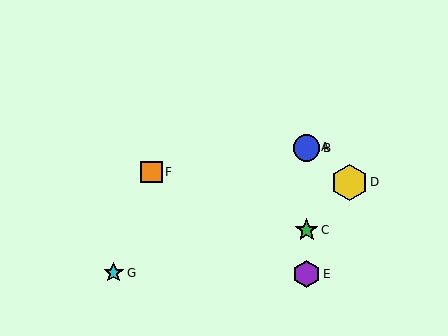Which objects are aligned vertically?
Objects A, B, C, E are aligned vertically.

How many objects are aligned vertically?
4 objects (A, B, C, E) are aligned vertically.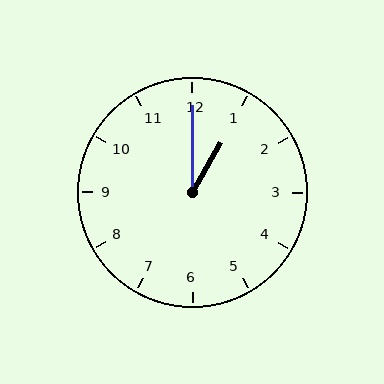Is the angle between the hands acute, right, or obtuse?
It is acute.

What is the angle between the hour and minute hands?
Approximately 30 degrees.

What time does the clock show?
1:00.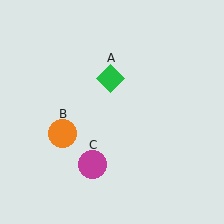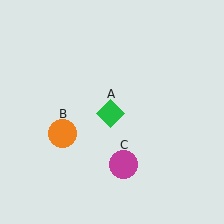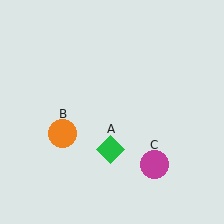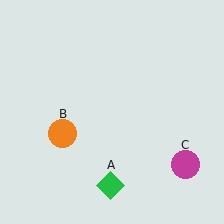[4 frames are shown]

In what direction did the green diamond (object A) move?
The green diamond (object A) moved down.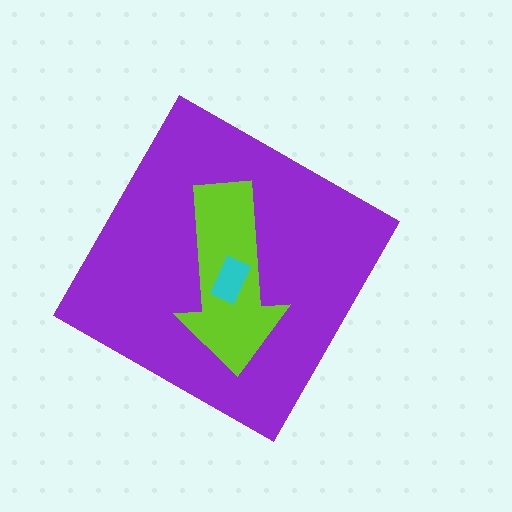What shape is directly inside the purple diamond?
The lime arrow.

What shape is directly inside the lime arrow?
The cyan rectangle.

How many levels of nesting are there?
3.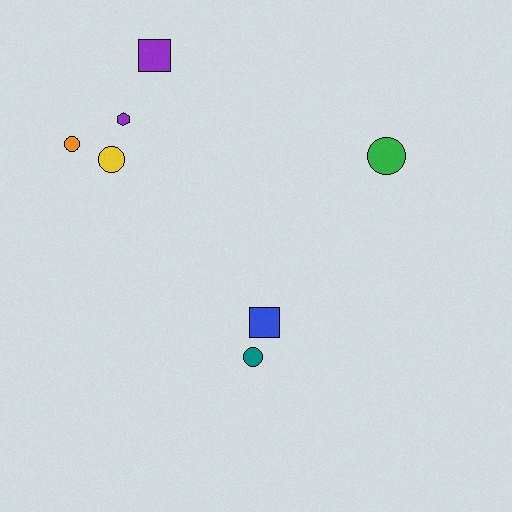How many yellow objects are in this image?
There is 1 yellow object.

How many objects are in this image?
There are 7 objects.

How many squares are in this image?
There are 2 squares.